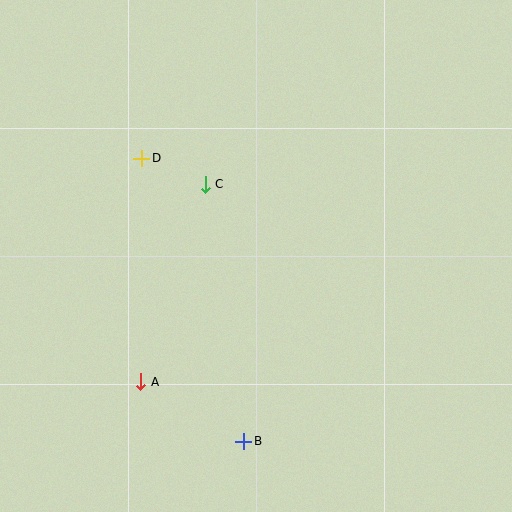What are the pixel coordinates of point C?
Point C is at (205, 184).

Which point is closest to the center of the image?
Point C at (205, 184) is closest to the center.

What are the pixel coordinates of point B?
Point B is at (244, 441).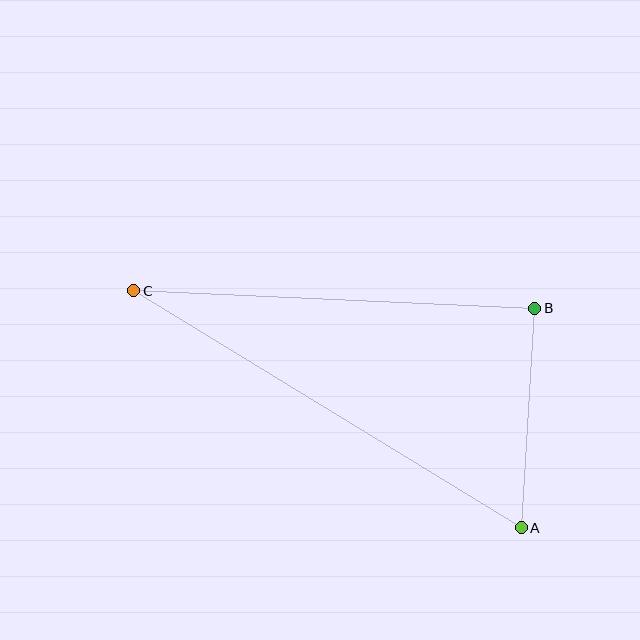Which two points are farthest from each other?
Points A and C are farthest from each other.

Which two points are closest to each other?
Points A and B are closest to each other.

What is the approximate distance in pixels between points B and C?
The distance between B and C is approximately 401 pixels.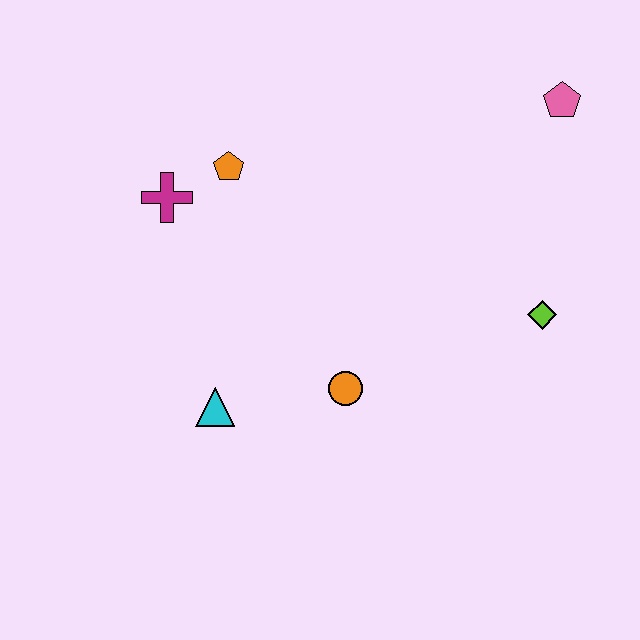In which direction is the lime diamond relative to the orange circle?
The lime diamond is to the right of the orange circle.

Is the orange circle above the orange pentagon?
No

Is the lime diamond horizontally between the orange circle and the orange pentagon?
No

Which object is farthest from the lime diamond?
The magenta cross is farthest from the lime diamond.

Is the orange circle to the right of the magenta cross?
Yes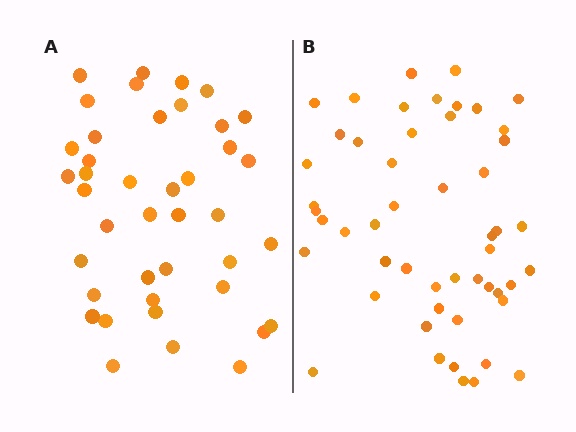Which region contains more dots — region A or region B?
Region B (the right region) has more dots.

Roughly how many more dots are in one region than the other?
Region B has roughly 10 or so more dots than region A.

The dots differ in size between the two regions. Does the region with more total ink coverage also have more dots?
No. Region A has more total ink coverage because its dots are larger, but region B actually contains more individual dots. Total area can be misleading — the number of items is what matters here.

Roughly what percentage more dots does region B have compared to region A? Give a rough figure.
About 25% more.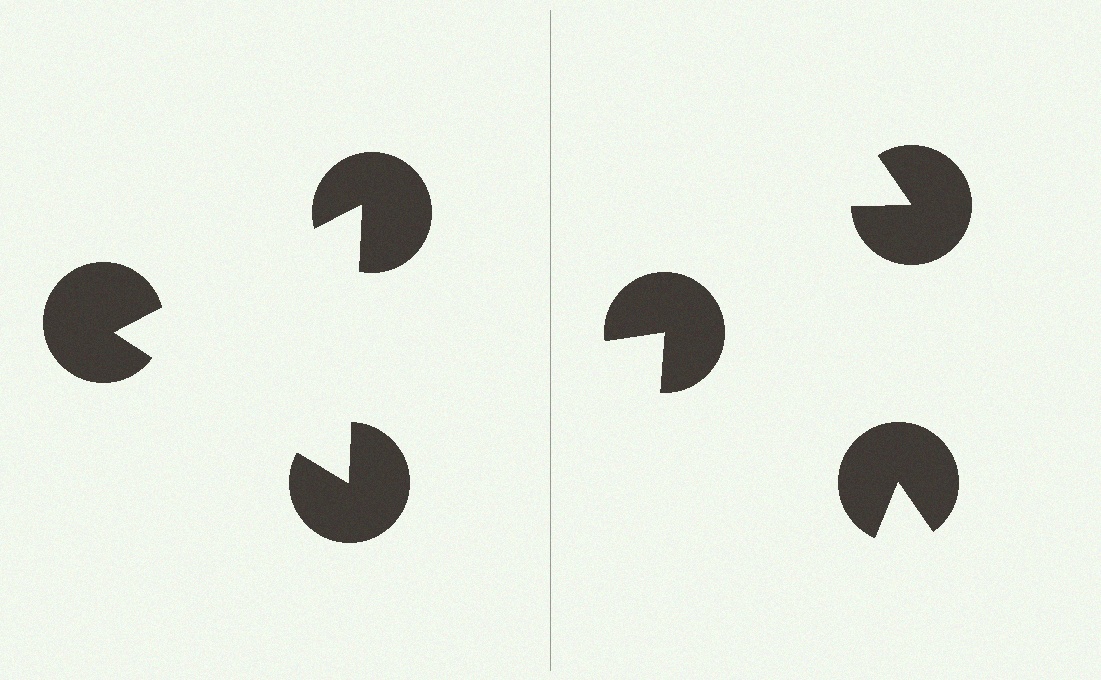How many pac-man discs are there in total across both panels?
6 — 3 on each side.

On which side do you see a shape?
An illusory triangle appears on the left side. On the right side the wedge cuts are rotated, so no coherent shape forms.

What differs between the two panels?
The pac-man discs are positioned identically on both sides; only the wedge orientations differ. On the left they align to a triangle; on the right they are misaligned.